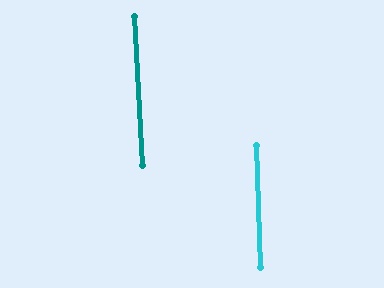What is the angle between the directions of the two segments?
Approximately 1 degree.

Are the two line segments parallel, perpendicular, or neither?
Parallel — their directions differ by only 1.5°.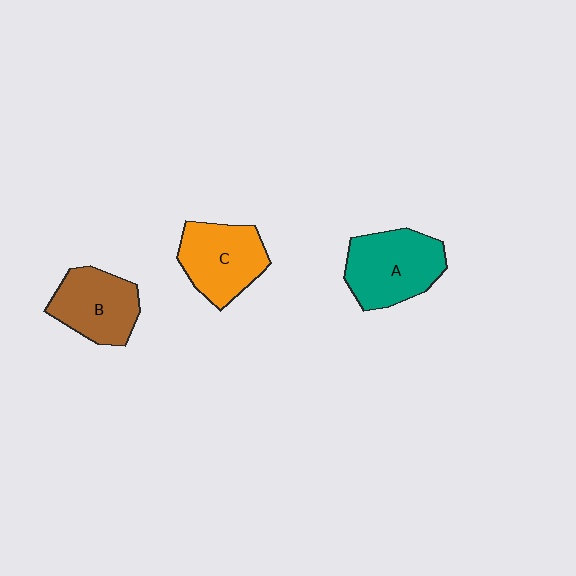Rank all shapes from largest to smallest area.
From largest to smallest: A (teal), C (orange), B (brown).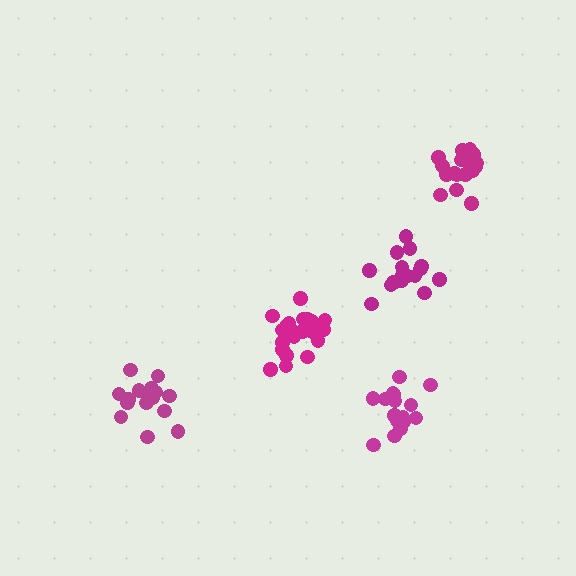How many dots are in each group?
Group 1: 17 dots, Group 2: 16 dots, Group 3: 16 dots, Group 4: 19 dots, Group 5: 21 dots (89 total).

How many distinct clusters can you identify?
There are 5 distinct clusters.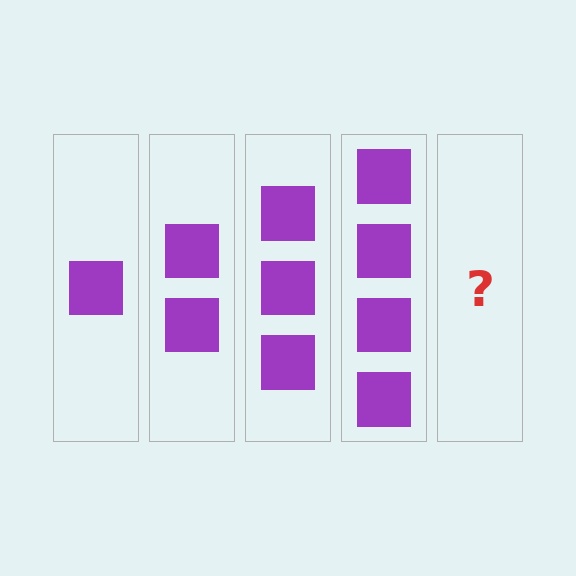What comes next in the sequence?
The next element should be 5 squares.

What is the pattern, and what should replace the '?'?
The pattern is that each step adds one more square. The '?' should be 5 squares.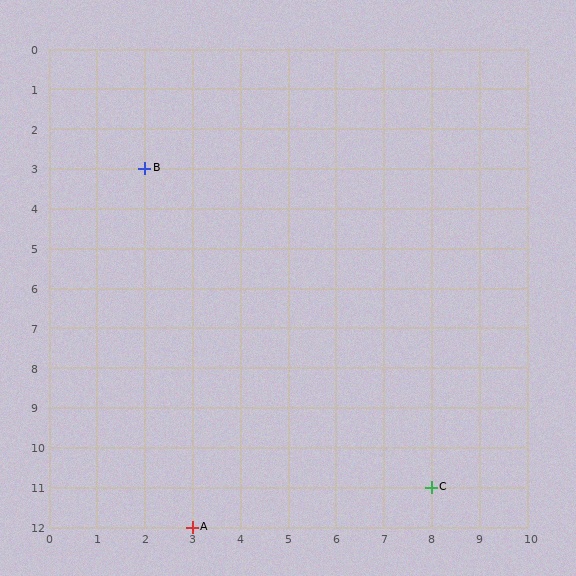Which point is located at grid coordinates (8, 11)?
Point C is at (8, 11).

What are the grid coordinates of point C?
Point C is at grid coordinates (8, 11).